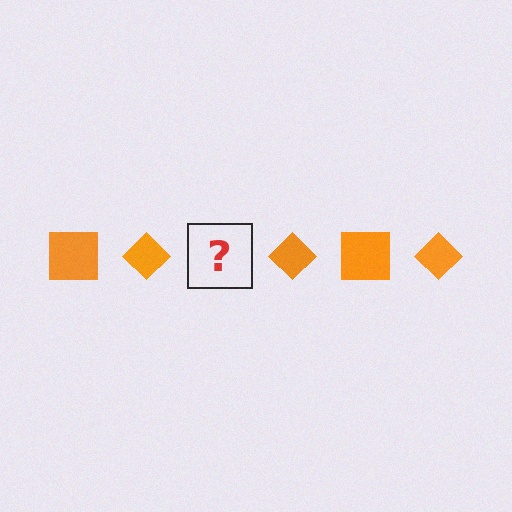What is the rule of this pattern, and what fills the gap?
The rule is that the pattern cycles through square, diamond shapes in orange. The gap should be filled with an orange square.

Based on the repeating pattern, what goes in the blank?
The blank should be an orange square.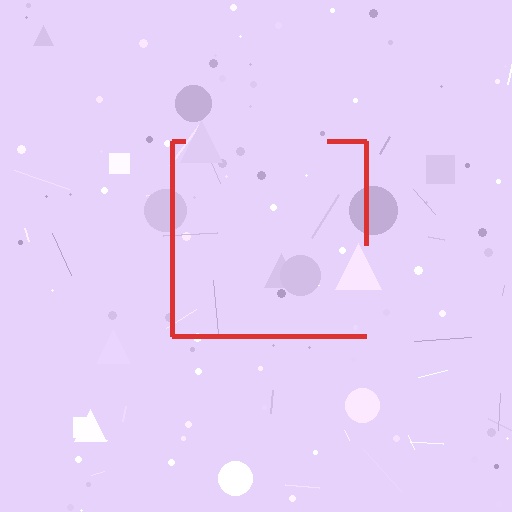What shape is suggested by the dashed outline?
The dashed outline suggests a square.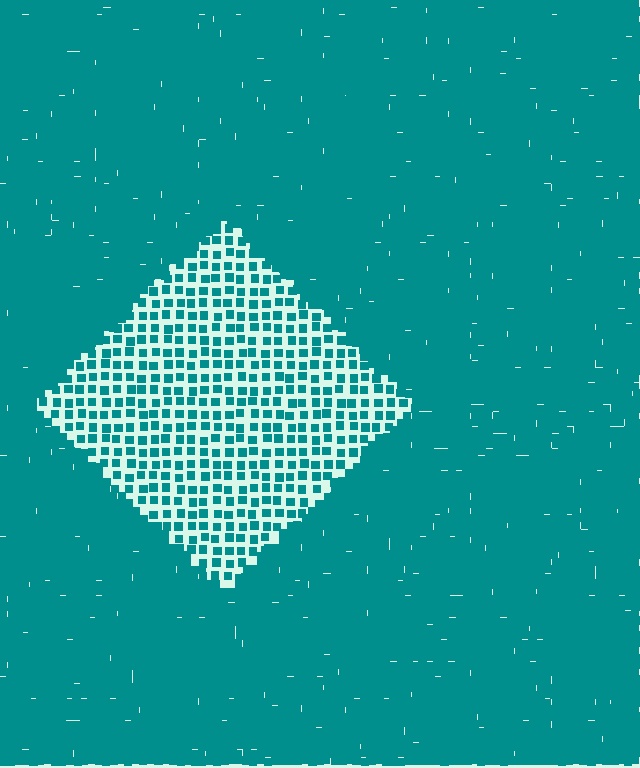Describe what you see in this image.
The image contains small teal elements arranged at two different densities. A diamond-shaped region is visible where the elements are less densely packed than the surrounding area.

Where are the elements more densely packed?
The elements are more densely packed outside the diamond boundary.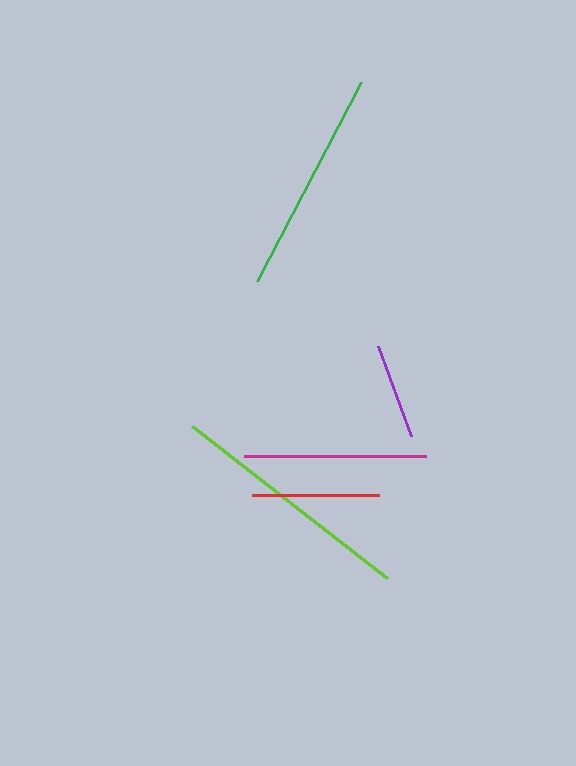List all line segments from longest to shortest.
From longest to shortest: lime, green, magenta, red, purple.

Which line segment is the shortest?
The purple line is the shortest at approximately 96 pixels.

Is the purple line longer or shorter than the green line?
The green line is longer than the purple line.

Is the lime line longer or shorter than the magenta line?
The lime line is longer than the magenta line.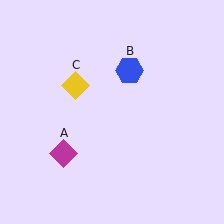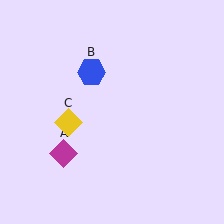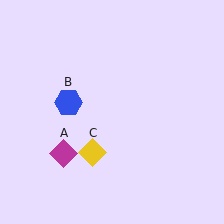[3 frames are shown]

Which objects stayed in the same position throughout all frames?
Magenta diamond (object A) remained stationary.